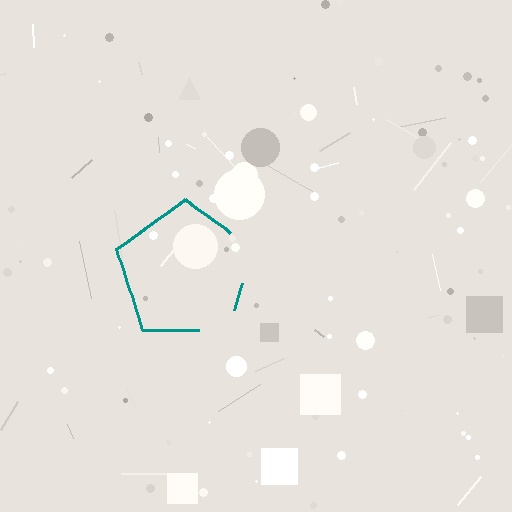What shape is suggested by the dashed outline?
The dashed outline suggests a pentagon.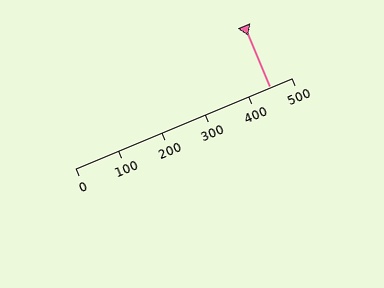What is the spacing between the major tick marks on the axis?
The major ticks are spaced 100 apart.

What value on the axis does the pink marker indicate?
The marker indicates approximately 450.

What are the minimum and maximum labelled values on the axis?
The axis runs from 0 to 500.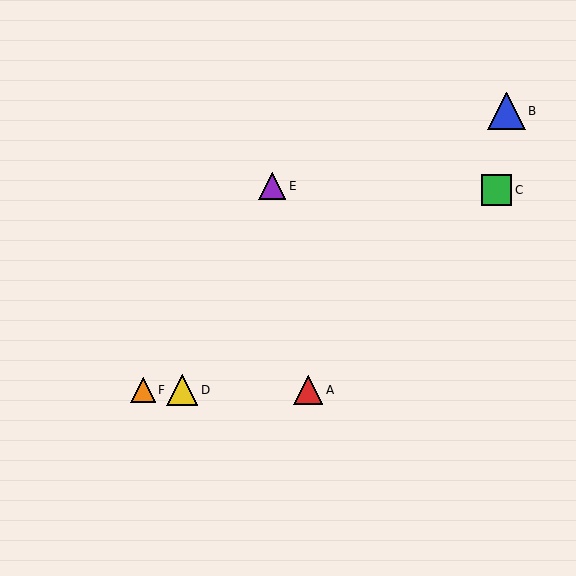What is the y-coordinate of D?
Object D is at y≈390.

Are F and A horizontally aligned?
Yes, both are at y≈390.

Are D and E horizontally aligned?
No, D is at y≈390 and E is at y≈186.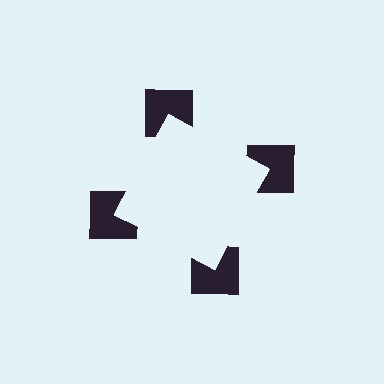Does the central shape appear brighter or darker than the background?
It typically appears slightly brighter than the background, even though no actual brightness change is drawn.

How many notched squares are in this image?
There are 4 — one at each vertex of the illusory square.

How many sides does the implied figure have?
4 sides.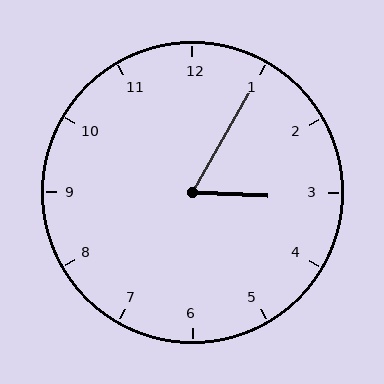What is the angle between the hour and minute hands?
Approximately 62 degrees.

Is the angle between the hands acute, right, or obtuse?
It is acute.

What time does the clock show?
3:05.